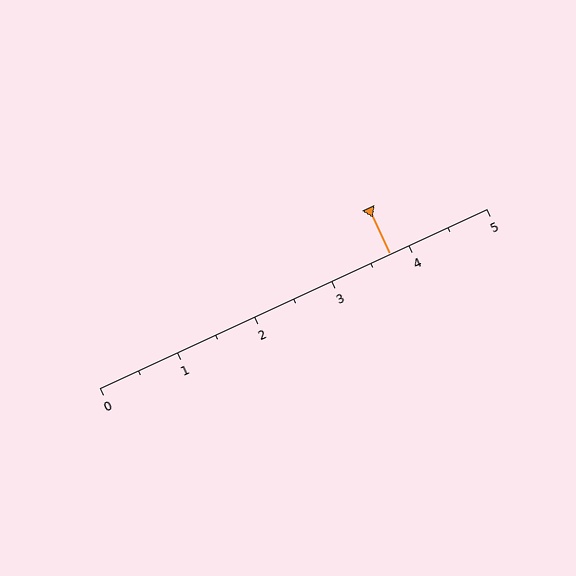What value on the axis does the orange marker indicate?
The marker indicates approximately 3.8.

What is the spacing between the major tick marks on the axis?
The major ticks are spaced 1 apart.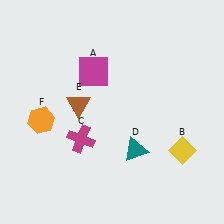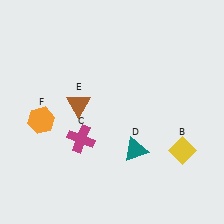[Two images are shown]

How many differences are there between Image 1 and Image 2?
There is 1 difference between the two images.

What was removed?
The magenta square (A) was removed in Image 2.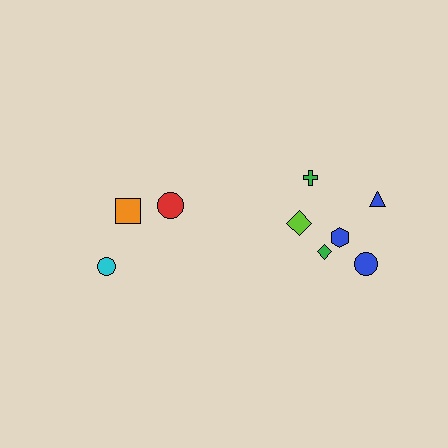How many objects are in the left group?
There are 3 objects.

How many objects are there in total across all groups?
There are 9 objects.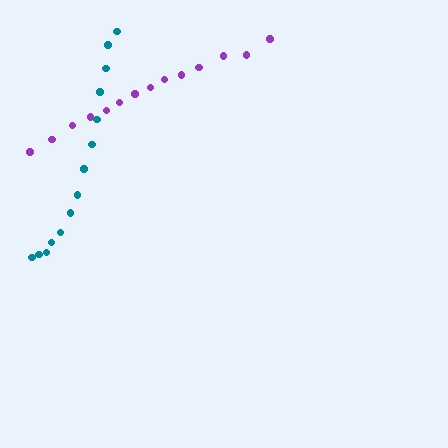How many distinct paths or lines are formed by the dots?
There are 2 distinct paths.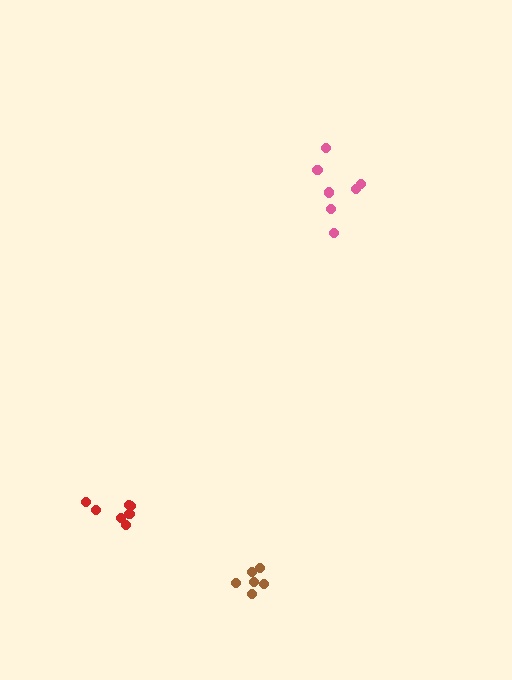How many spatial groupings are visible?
There are 3 spatial groupings.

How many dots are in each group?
Group 1: 7 dots, Group 2: 7 dots, Group 3: 6 dots (20 total).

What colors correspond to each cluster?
The clusters are colored: pink, red, brown.